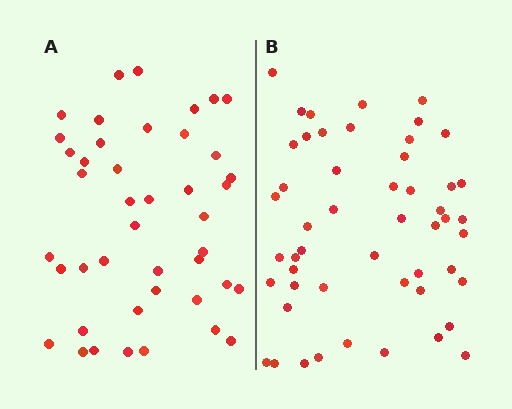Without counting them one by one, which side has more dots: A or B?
Region B (the right region) has more dots.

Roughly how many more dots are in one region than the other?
Region B has roughly 8 or so more dots than region A.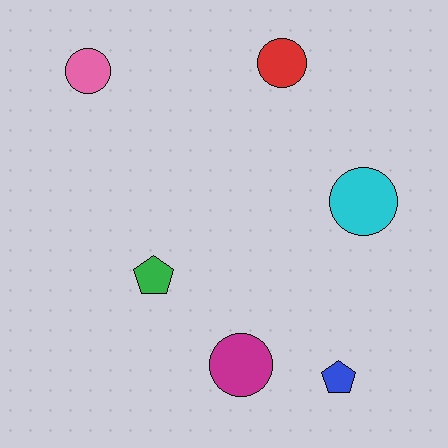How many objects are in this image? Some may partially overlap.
There are 6 objects.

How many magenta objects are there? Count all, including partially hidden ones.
There is 1 magenta object.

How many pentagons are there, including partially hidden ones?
There are 2 pentagons.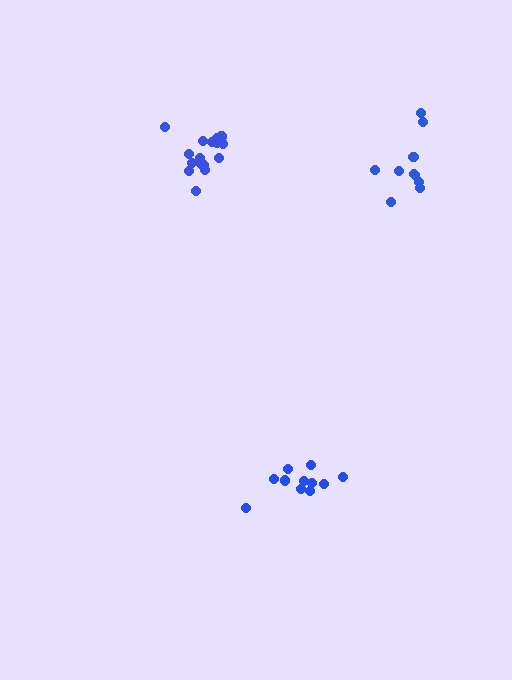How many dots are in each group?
Group 1: 11 dots, Group 2: 11 dots, Group 3: 17 dots (39 total).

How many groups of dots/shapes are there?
There are 3 groups.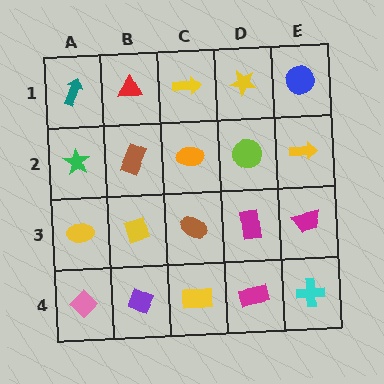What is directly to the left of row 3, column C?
A yellow diamond.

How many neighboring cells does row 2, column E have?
3.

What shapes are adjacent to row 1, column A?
A green star (row 2, column A), a red triangle (row 1, column B).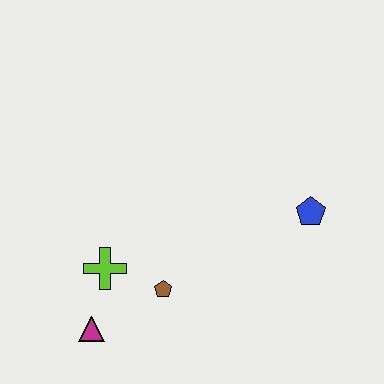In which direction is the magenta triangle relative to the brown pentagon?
The magenta triangle is to the left of the brown pentagon.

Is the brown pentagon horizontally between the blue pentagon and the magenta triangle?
Yes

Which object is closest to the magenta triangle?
The lime cross is closest to the magenta triangle.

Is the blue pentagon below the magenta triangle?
No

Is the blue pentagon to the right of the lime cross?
Yes